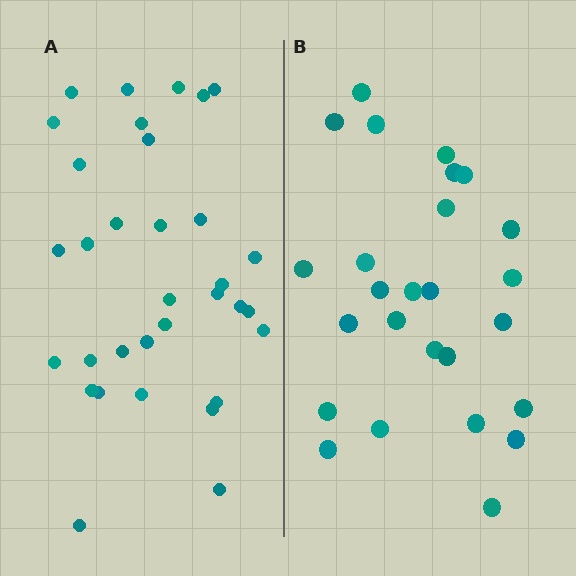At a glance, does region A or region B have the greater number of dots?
Region A (the left region) has more dots.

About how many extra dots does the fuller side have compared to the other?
Region A has roughly 8 or so more dots than region B.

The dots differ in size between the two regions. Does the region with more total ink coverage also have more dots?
No. Region B has more total ink coverage because its dots are larger, but region A actually contains more individual dots. Total area can be misleading — the number of items is what matters here.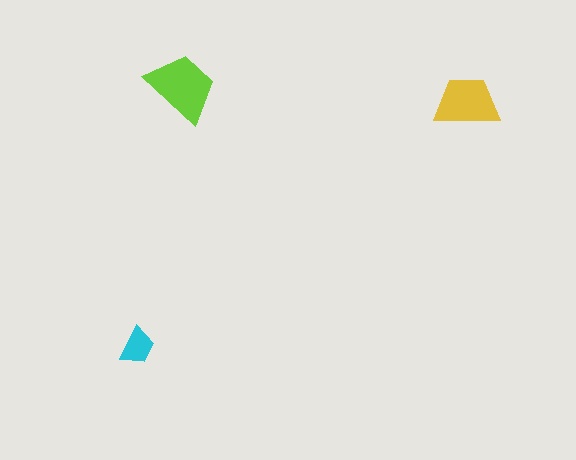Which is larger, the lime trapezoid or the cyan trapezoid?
The lime one.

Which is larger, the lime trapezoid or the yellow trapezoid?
The lime one.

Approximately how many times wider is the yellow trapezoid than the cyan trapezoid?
About 1.5 times wider.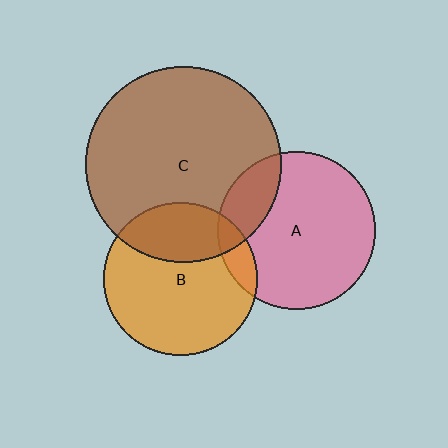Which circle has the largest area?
Circle C (brown).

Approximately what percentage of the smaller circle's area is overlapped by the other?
Approximately 30%.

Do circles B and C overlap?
Yes.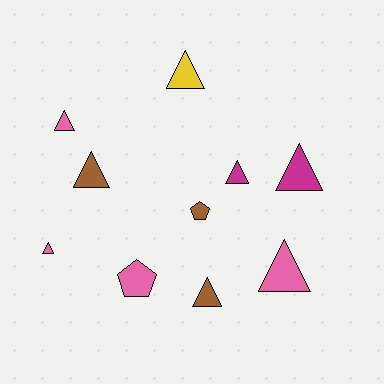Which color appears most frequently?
Pink, with 4 objects.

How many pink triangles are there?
There are 3 pink triangles.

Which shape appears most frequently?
Triangle, with 8 objects.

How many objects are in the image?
There are 10 objects.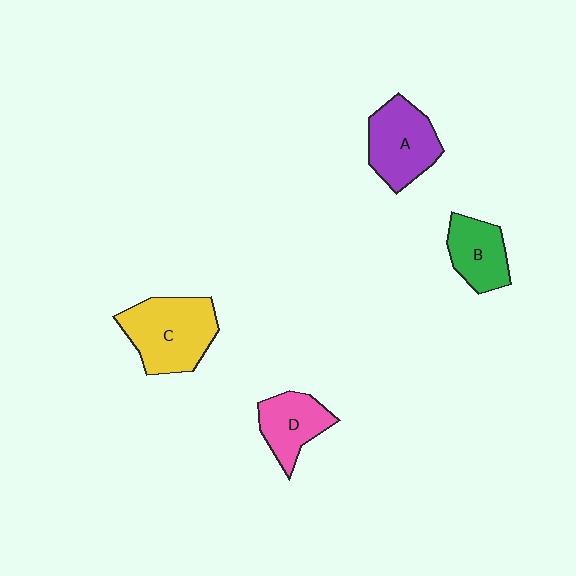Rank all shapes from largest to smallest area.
From largest to smallest: C (yellow), A (purple), D (pink), B (green).